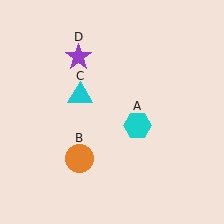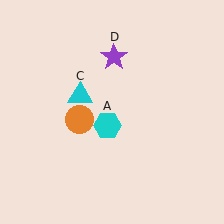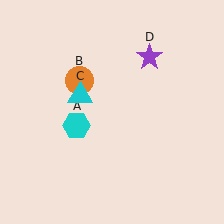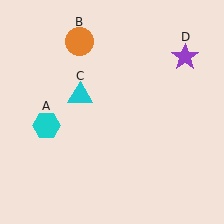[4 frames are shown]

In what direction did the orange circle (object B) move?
The orange circle (object B) moved up.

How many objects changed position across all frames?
3 objects changed position: cyan hexagon (object A), orange circle (object B), purple star (object D).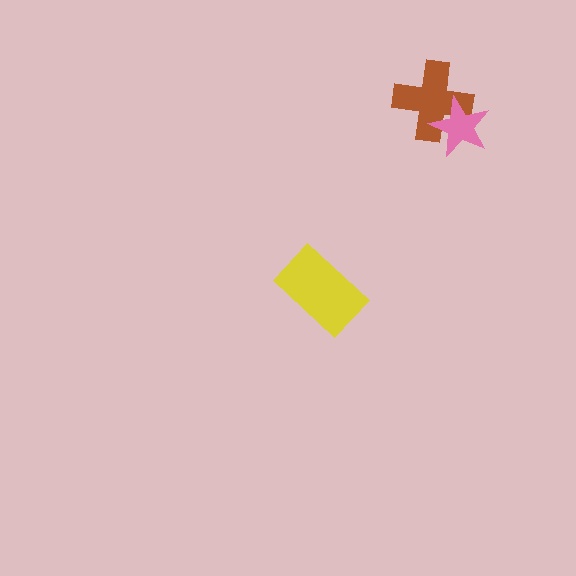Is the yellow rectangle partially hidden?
No, no other shape covers it.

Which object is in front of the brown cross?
The pink star is in front of the brown cross.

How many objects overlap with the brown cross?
1 object overlaps with the brown cross.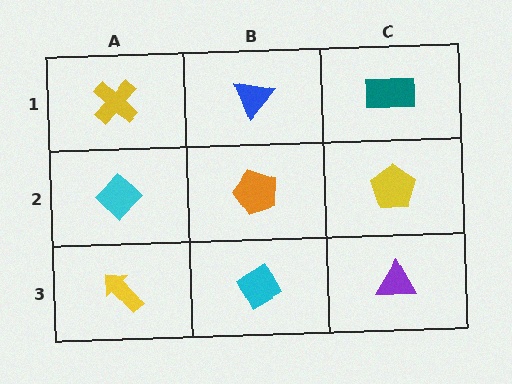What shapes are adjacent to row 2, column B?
A blue triangle (row 1, column B), a cyan diamond (row 3, column B), a cyan diamond (row 2, column A), a yellow pentagon (row 2, column C).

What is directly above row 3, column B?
An orange pentagon.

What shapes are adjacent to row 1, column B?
An orange pentagon (row 2, column B), a yellow cross (row 1, column A), a teal rectangle (row 1, column C).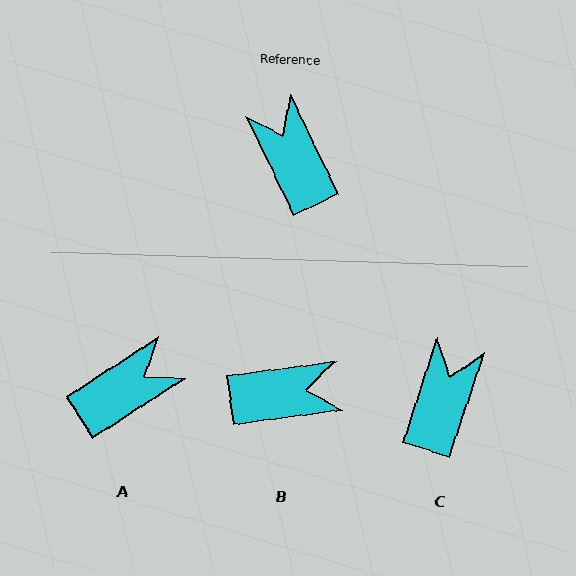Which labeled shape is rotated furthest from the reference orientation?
B, about 108 degrees away.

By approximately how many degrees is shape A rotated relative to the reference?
Approximately 83 degrees clockwise.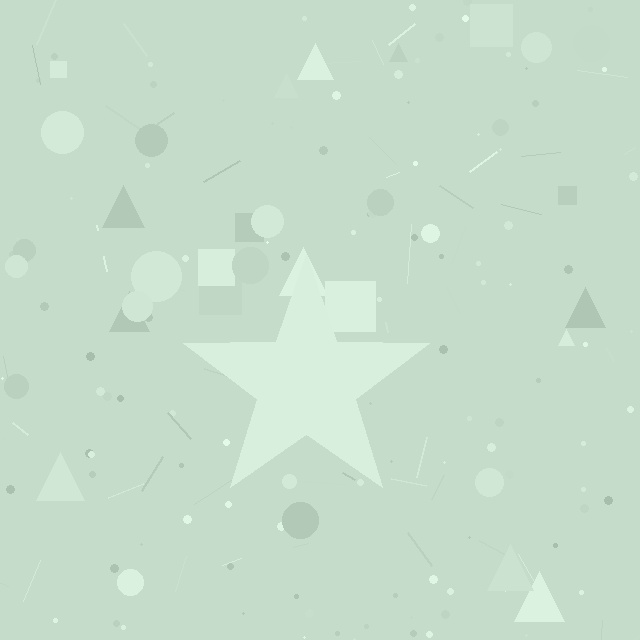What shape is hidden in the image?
A star is hidden in the image.